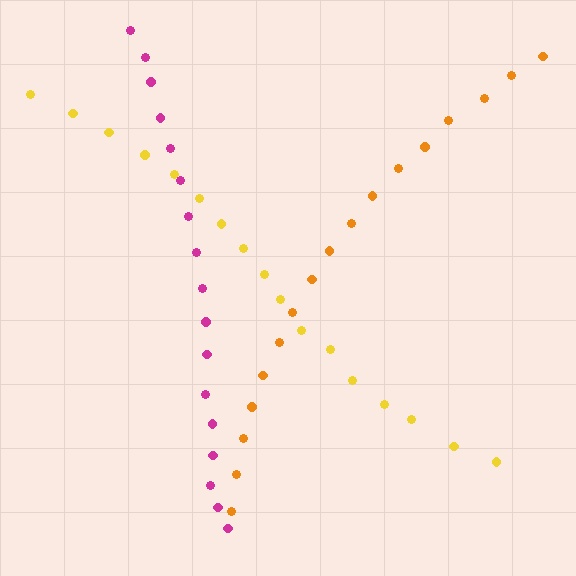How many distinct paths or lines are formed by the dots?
There are 3 distinct paths.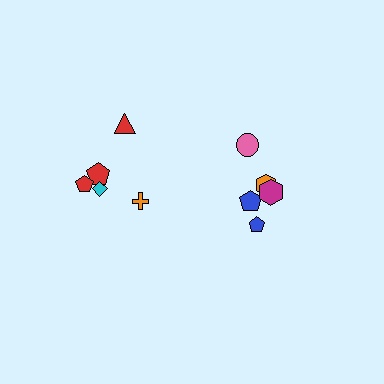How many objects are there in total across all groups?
There are 10 objects.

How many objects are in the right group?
There are 6 objects.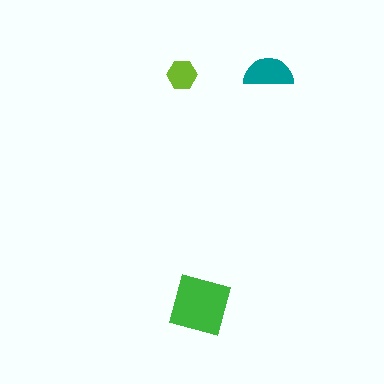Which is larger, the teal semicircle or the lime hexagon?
The teal semicircle.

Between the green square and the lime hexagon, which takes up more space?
The green square.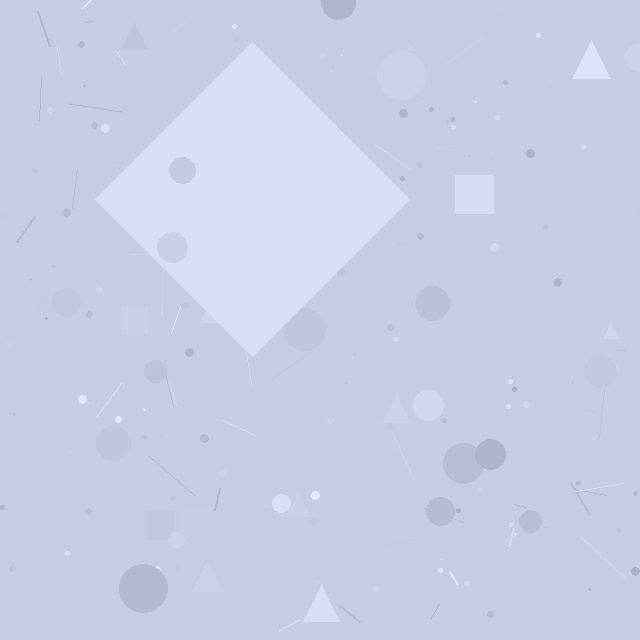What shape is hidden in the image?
A diamond is hidden in the image.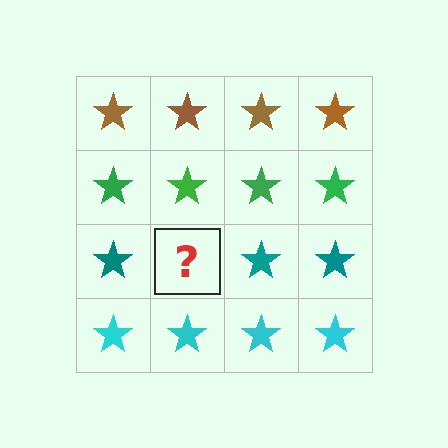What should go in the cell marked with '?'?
The missing cell should contain a teal star.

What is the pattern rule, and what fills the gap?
The rule is that each row has a consistent color. The gap should be filled with a teal star.